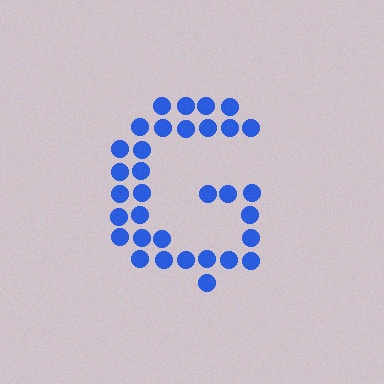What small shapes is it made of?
It is made of small circles.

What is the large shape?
The large shape is the letter G.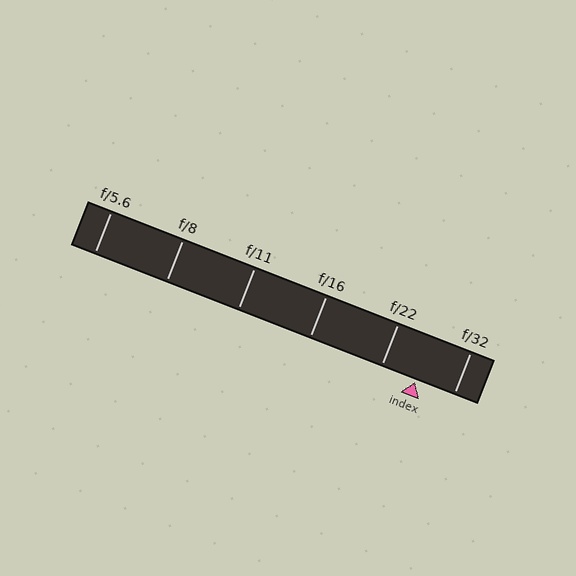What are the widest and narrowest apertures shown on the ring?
The widest aperture shown is f/5.6 and the narrowest is f/32.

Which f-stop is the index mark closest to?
The index mark is closest to f/22.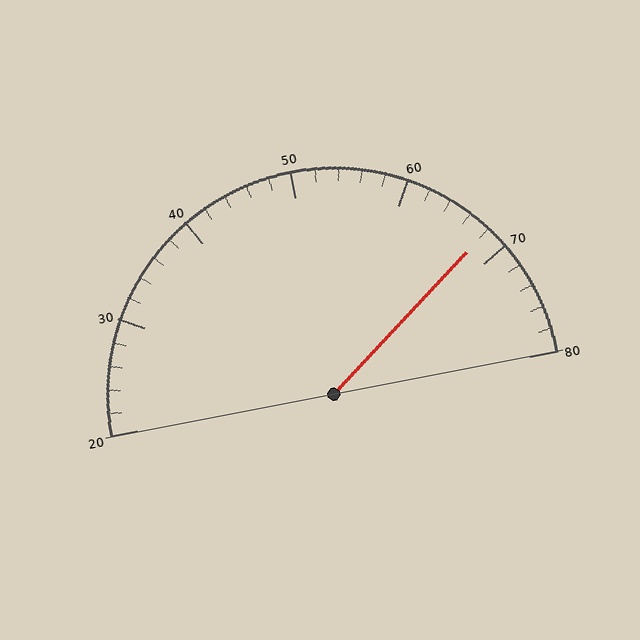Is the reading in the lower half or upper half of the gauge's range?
The reading is in the upper half of the range (20 to 80).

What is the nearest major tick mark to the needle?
The nearest major tick mark is 70.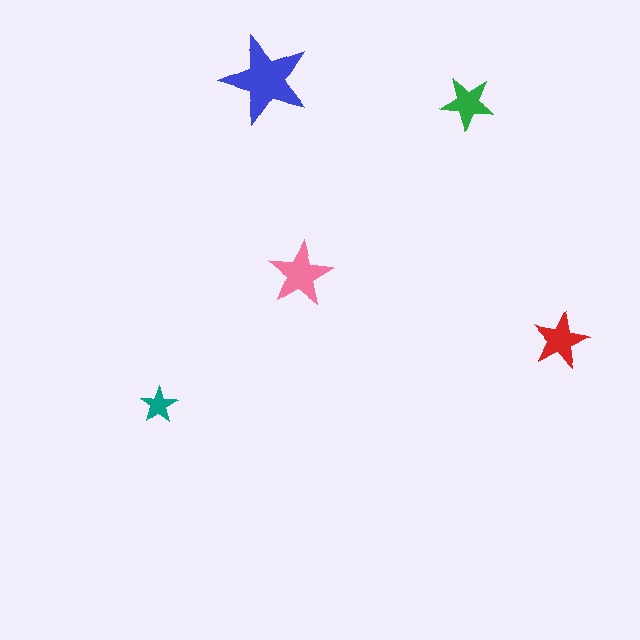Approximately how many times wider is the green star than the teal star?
About 1.5 times wider.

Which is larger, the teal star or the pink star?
The pink one.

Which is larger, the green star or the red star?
The red one.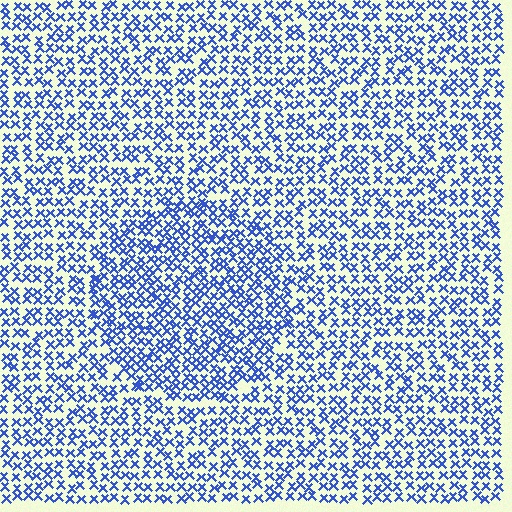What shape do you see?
I see a circle.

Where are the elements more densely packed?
The elements are more densely packed inside the circle boundary.